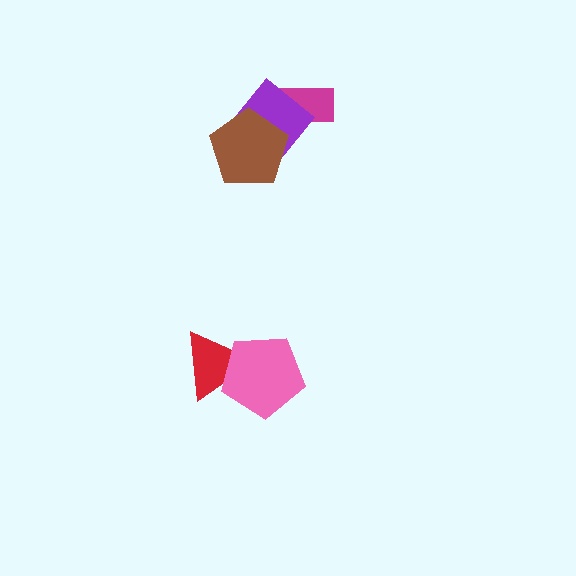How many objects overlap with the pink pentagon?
1 object overlaps with the pink pentagon.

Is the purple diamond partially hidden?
Yes, it is partially covered by another shape.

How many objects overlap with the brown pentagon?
1 object overlaps with the brown pentagon.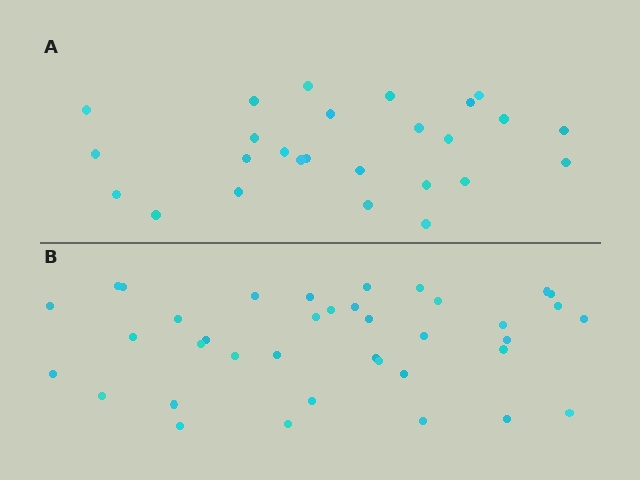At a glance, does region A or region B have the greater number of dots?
Region B (the bottom region) has more dots.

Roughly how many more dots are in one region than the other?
Region B has roughly 12 or so more dots than region A.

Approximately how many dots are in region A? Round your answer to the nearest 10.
About 30 dots. (The exact count is 26, which rounds to 30.)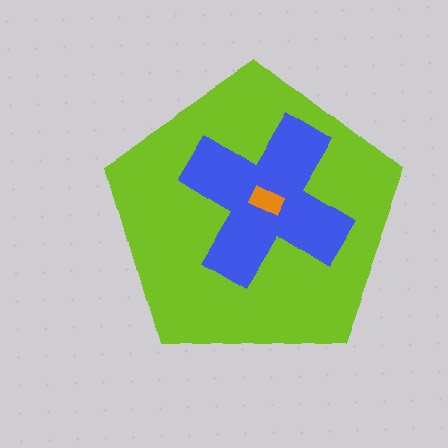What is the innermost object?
The orange rectangle.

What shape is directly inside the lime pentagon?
The blue cross.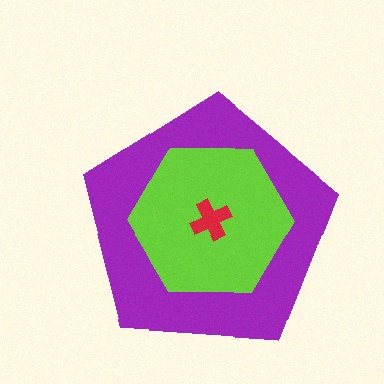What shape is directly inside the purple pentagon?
The lime hexagon.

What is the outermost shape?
The purple pentagon.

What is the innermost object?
The red cross.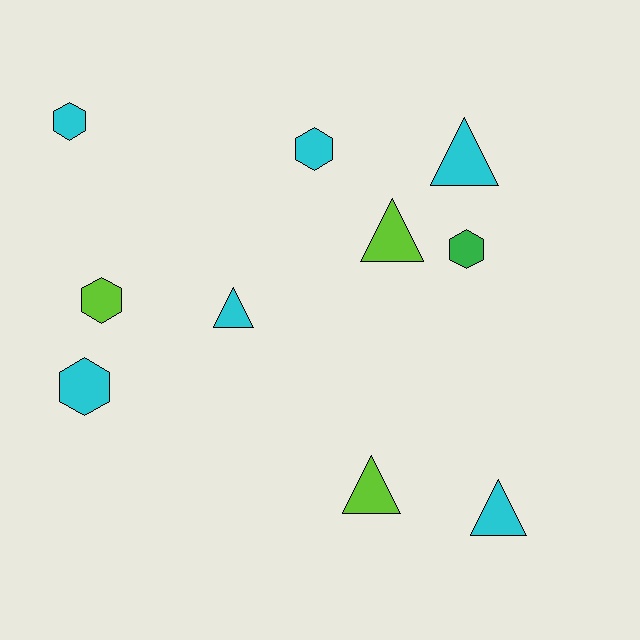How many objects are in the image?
There are 10 objects.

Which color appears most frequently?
Cyan, with 6 objects.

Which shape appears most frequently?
Hexagon, with 5 objects.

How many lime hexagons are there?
There is 1 lime hexagon.